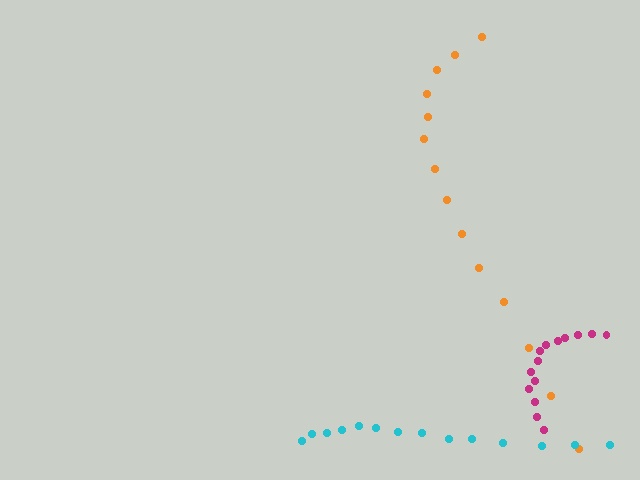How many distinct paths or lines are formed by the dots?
There are 3 distinct paths.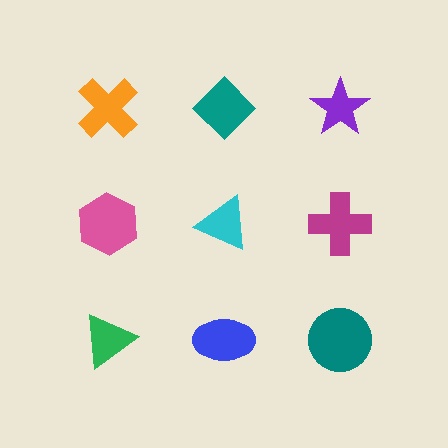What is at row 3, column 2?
A blue ellipse.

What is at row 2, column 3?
A magenta cross.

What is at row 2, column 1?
A pink hexagon.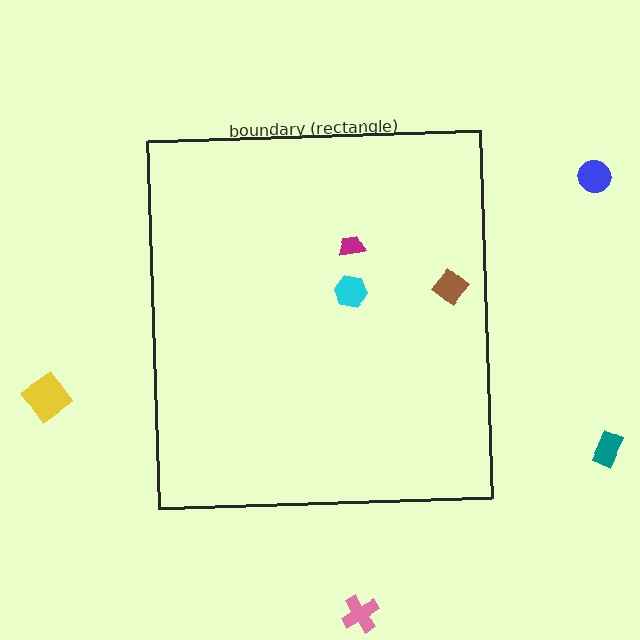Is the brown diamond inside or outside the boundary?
Inside.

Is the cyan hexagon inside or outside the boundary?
Inside.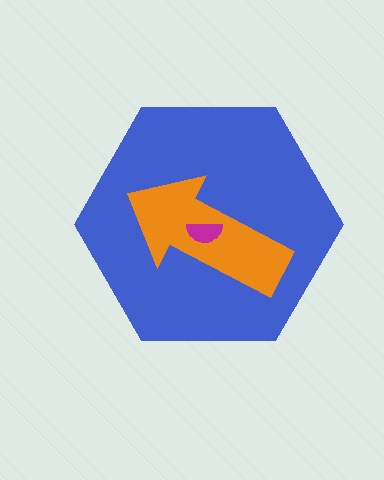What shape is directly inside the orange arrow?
The magenta semicircle.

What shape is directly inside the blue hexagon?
The orange arrow.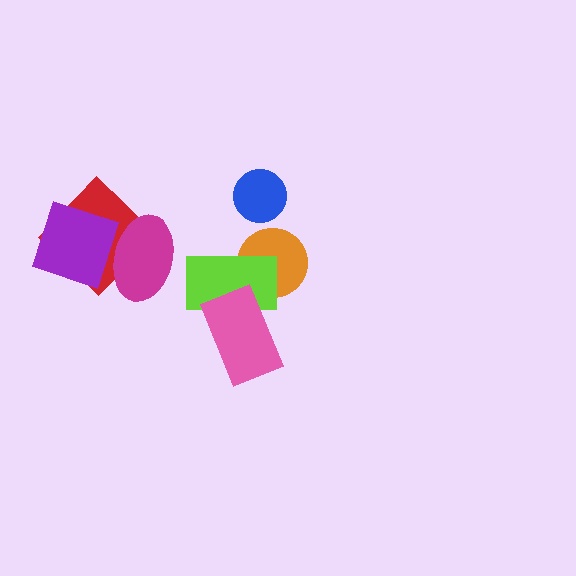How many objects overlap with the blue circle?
0 objects overlap with the blue circle.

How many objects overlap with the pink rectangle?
1 object overlaps with the pink rectangle.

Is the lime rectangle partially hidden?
Yes, it is partially covered by another shape.